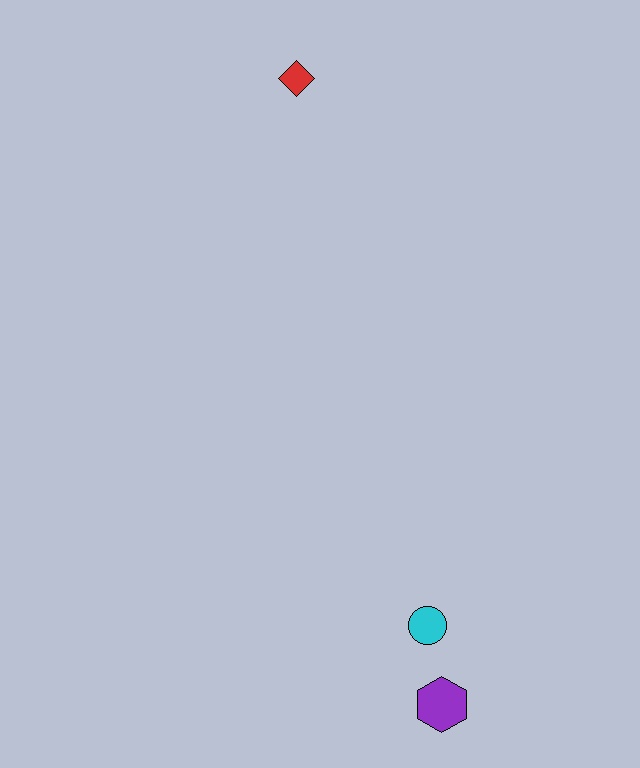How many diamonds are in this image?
There is 1 diamond.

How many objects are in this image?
There are 3 objects.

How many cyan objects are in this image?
There is 1 cyan object.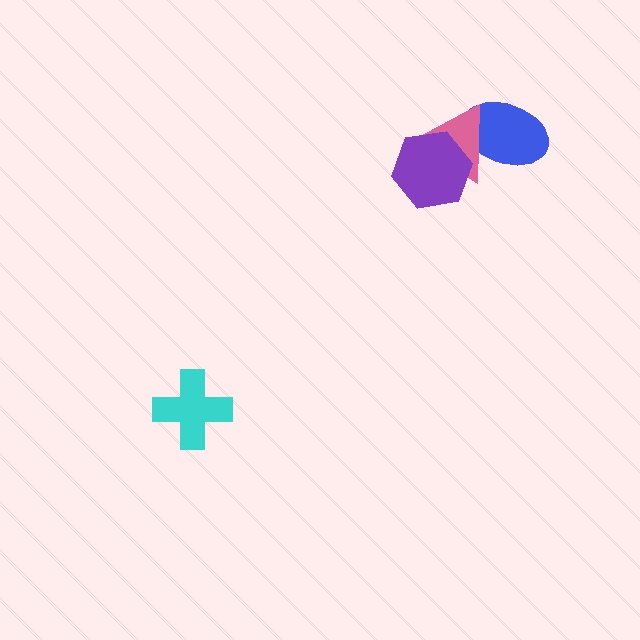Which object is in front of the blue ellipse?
The pink triangle is in front of the blue ellipse.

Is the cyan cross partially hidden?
No, no other shape covers it.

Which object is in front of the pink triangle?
The purple hexagon is in front of the pink triangle.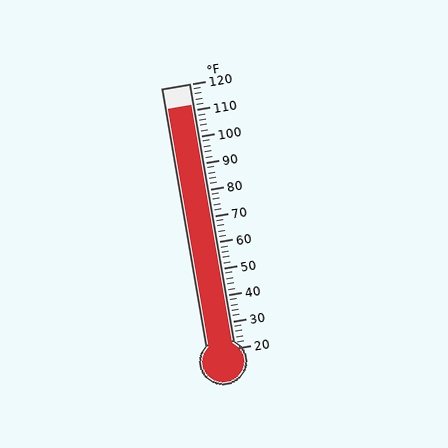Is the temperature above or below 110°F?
The temperature is above 110°F.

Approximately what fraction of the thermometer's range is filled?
The thermometer is filled to approximately 90% of its range.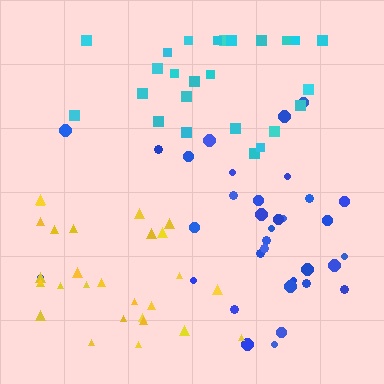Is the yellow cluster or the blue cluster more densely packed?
Yellow.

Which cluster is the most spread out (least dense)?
Cyan.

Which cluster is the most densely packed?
Yellow.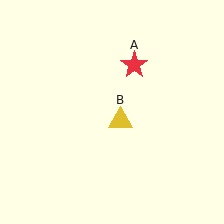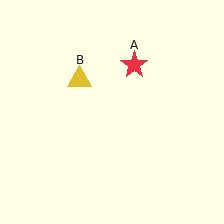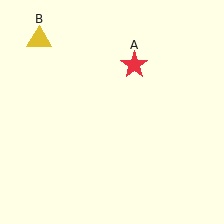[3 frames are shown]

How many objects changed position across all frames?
1 object changed position: yellow triangle (object B).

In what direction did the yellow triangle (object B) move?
The yellow triangle (object B) moved up and to the left.